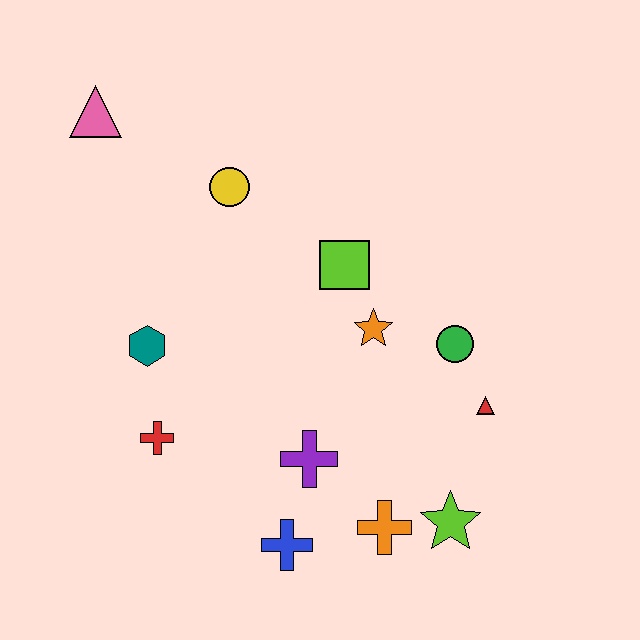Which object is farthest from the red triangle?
The pink triangle is farthest from the red triangle.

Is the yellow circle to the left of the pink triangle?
No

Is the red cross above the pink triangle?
No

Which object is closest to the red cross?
The teal hexagon is closest to the red cross.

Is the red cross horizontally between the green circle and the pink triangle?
Yes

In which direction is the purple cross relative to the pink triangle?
The purple cross is below the pink triangle.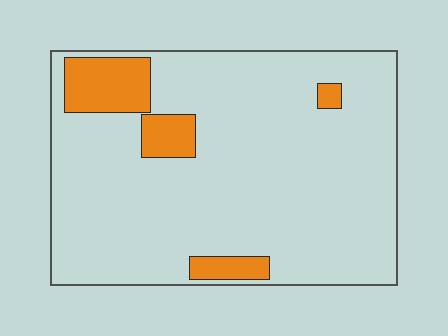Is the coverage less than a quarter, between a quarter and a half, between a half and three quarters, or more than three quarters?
Less than a quarter.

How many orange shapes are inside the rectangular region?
4.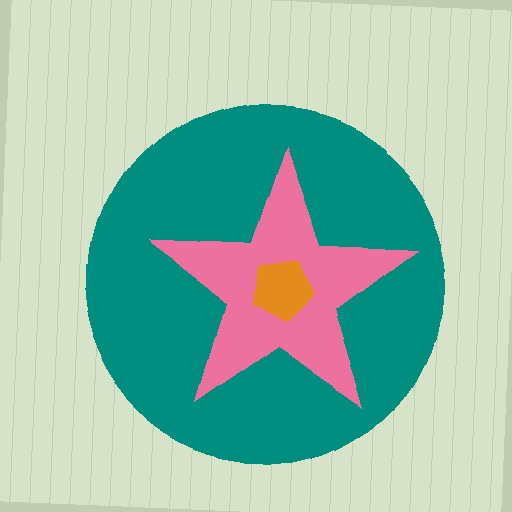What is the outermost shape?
The teal circle.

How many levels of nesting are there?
3.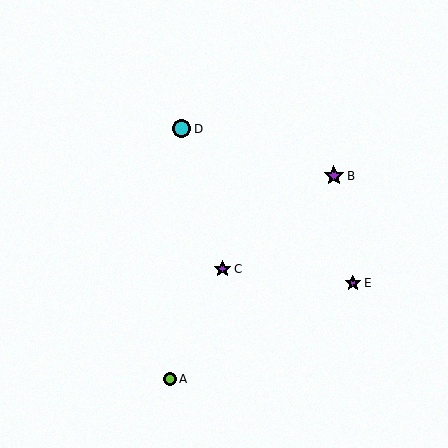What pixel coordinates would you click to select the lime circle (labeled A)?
Click at (170, 379) to select the lime circle A.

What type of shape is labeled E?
Shape E is a purple star.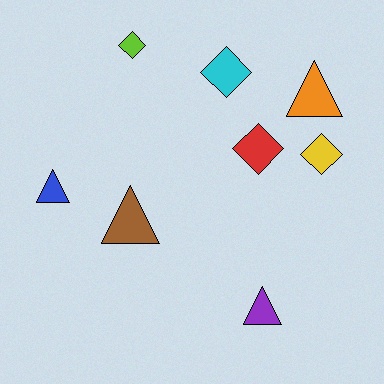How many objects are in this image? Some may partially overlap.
There are 8 objects.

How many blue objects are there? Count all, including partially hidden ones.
There is 1 blue object.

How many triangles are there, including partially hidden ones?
There are 4 triangles.